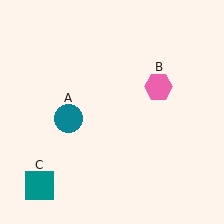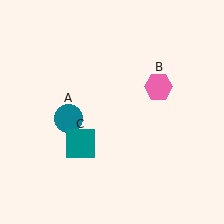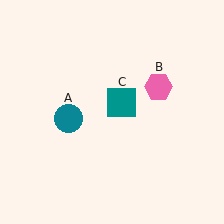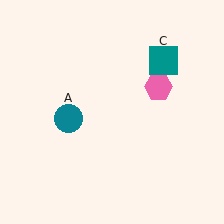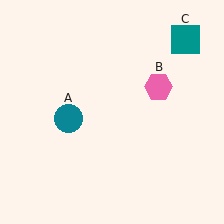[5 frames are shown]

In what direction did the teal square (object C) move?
The teal square (object C) moved up and to the right.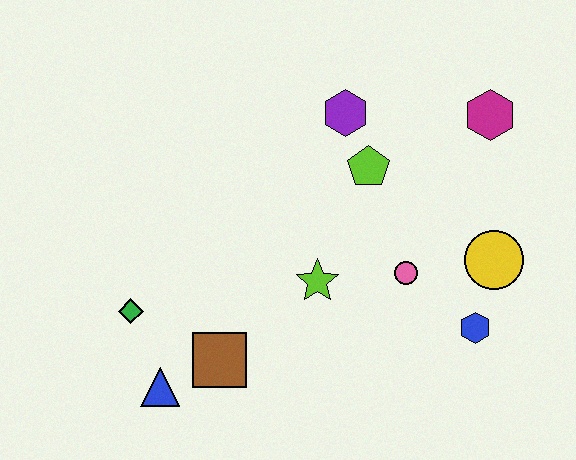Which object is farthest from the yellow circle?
The green diamond is farthest from the yellow circle.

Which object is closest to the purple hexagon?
The lime pentagon is closest to the purple hexagon.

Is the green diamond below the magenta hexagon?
Yes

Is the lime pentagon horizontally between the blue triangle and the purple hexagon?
No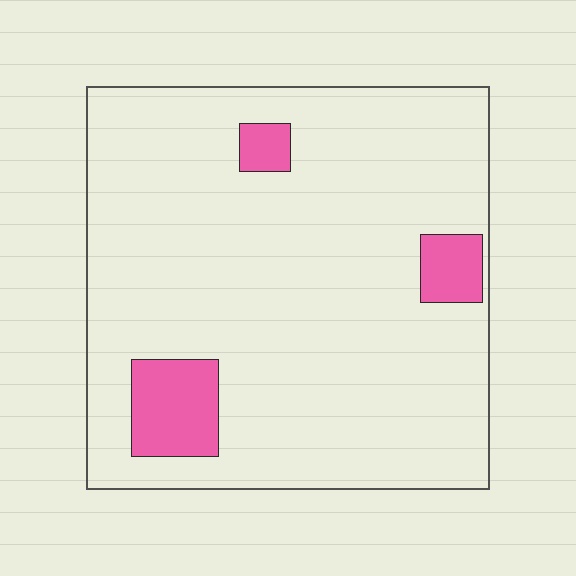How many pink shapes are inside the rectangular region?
3.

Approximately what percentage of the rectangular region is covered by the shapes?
Approximately 10%.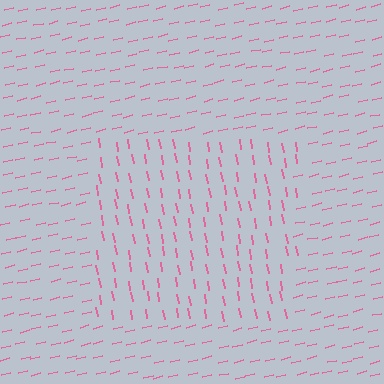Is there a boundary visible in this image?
Yes, there is a texture boundary formed by a change in line orientation.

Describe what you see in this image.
The image is filled with small pink line segments. A rectangle region in the image has lines oriented differently from the surrounding lines, creating a visible texture boundary.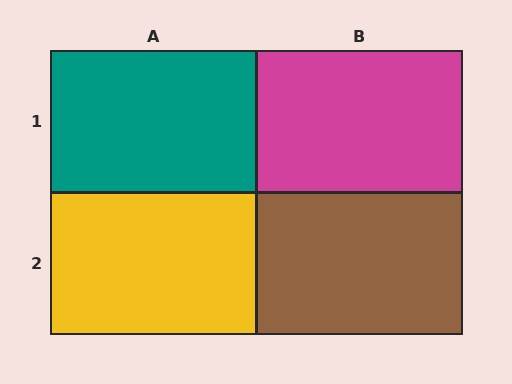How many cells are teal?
1 cell is teal.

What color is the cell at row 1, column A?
Teal.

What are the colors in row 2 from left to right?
Yellow, brown.